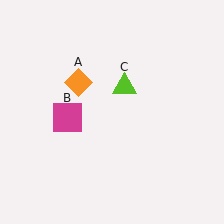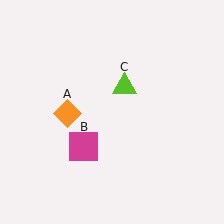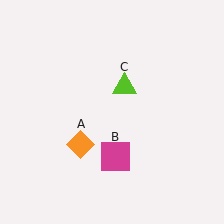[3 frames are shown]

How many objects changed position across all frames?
2 objects changed position: orange diamond (object A), magenta square (object B).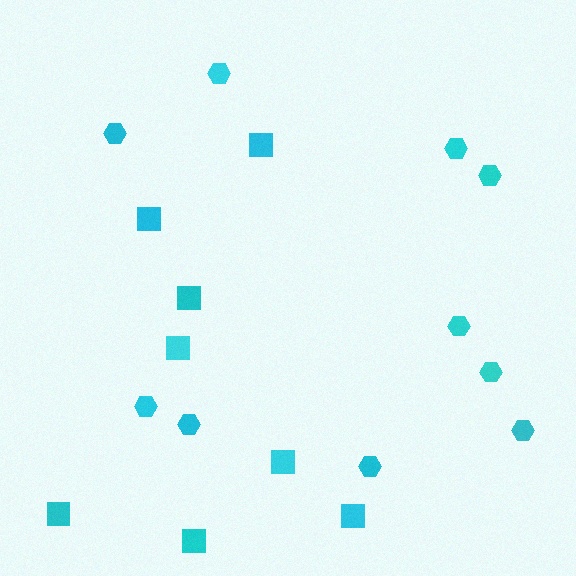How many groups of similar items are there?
There are 2 groups: one group of squares (8) and one group of hexagons (10).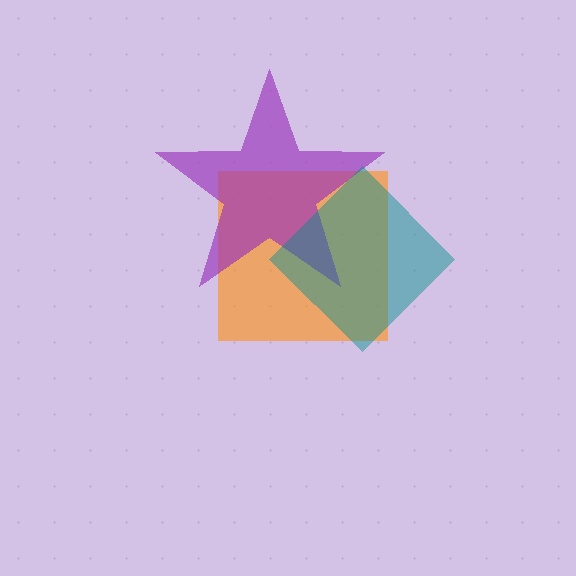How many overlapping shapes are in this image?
There are 3 overlapping shapes in the image.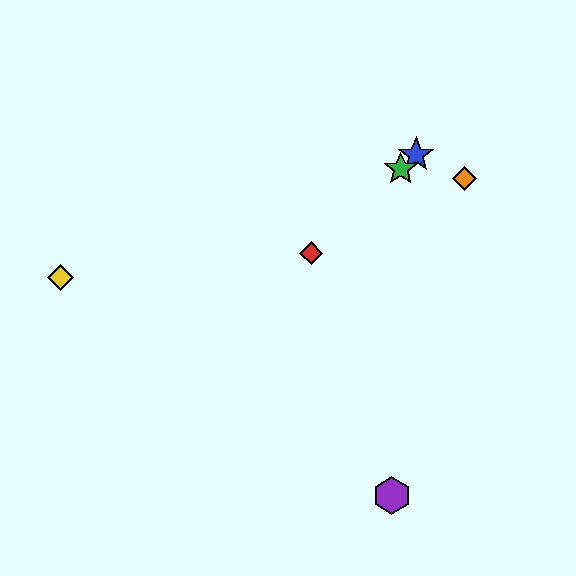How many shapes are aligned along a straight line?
3 shapes (the red diamond, the blue star, the green star) are aligned along a straight line.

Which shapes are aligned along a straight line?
The red diamond, the blue star, the green star are aligned along a straight line.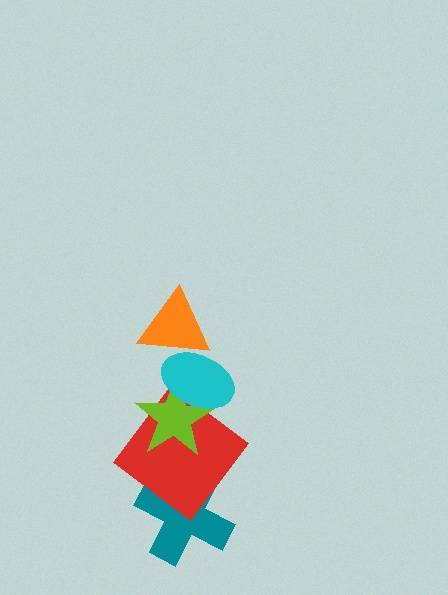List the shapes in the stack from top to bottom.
From top to bottom: the orange triangle, the cyan ellipse, the lime star, the red diamond, the teal cross.